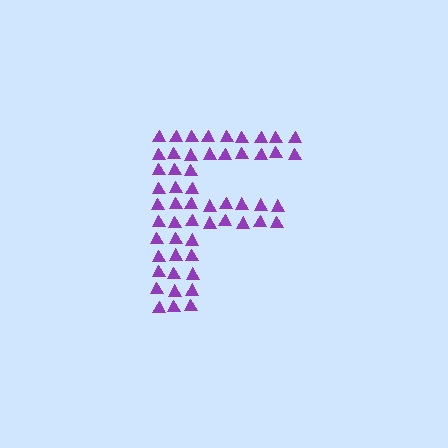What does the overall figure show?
The overall figure shows the letter F.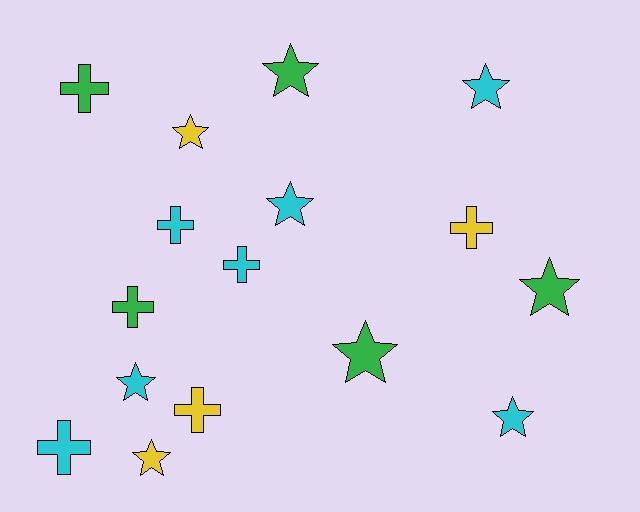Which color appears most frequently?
Cyan, with 7 objects.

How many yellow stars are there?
There are 2 yellow stars.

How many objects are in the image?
There are 16 objects.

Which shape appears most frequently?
Star, with 9 objects.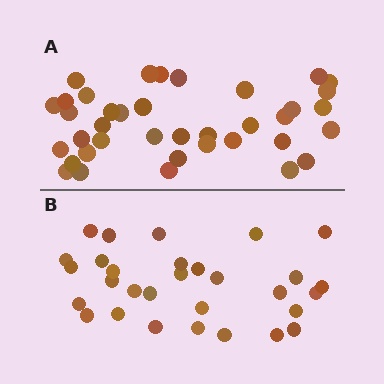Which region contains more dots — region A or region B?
Region A (the top region) has more dots.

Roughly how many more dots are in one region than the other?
Region A has roughly 8 or so more dots than region B.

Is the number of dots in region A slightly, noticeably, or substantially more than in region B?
Region A has noticeably more, but not dramatically so. The ratio is roughly 1.3 to 1.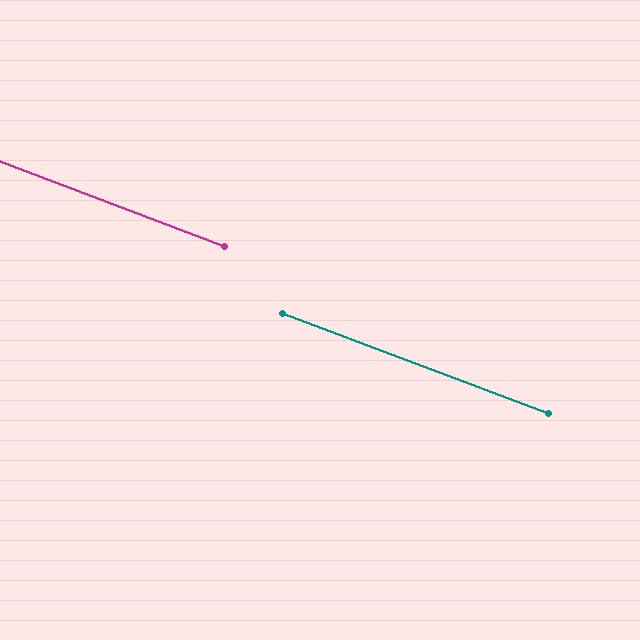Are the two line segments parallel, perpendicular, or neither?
Parallel — their directions differ by only 0.1°.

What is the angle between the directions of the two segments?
Approximately 0 degrees.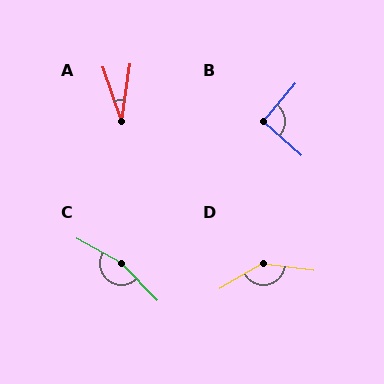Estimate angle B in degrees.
Approximately 92 degrees.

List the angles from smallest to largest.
A (26°), B (92°), D (142°), C (163°).